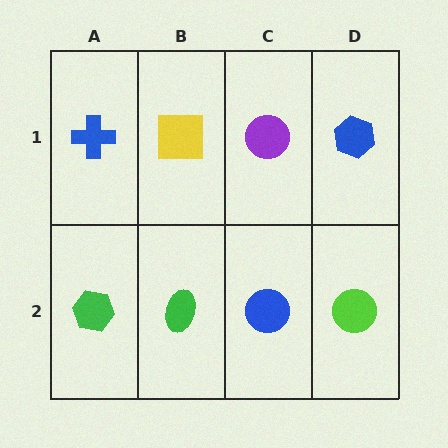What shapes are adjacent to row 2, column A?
A blue cross (row 1, column A), a green ellipse (row 2, column B).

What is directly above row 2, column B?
A yellow square.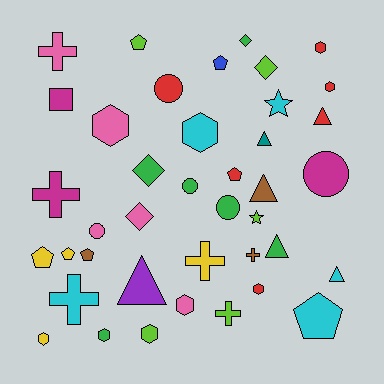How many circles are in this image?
There are 5 circles.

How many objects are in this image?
There are 40 objects.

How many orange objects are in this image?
There are no orange objects.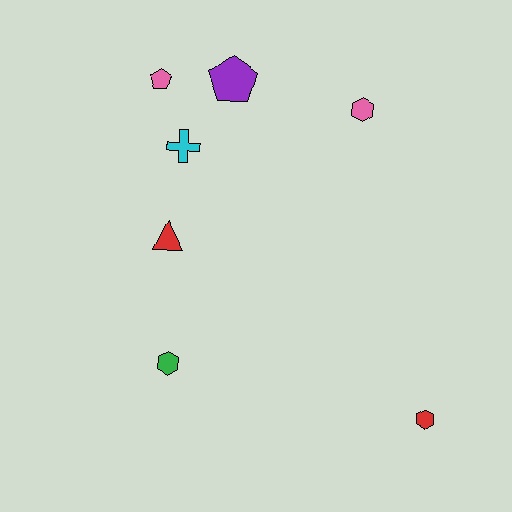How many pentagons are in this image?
There are 2 pentagons.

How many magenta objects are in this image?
There are no magenta objects.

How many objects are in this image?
There are 7 objects.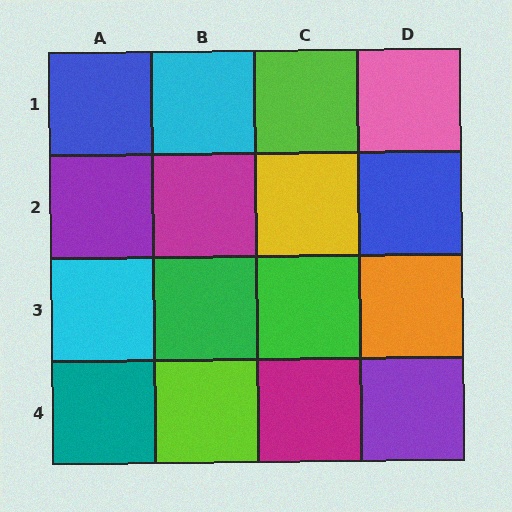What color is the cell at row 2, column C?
Yellow.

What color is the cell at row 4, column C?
Magenta.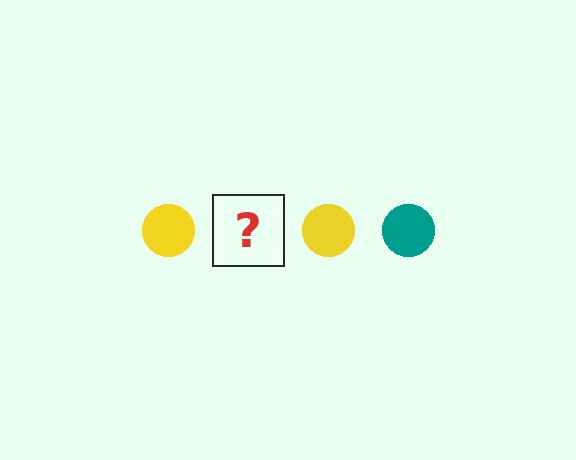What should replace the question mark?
The question mark should be replaced with a teal circle.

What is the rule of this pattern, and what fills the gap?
The rule is that the pattern cycles through yellow, teal circles. The gap should be filled with a teal circle.